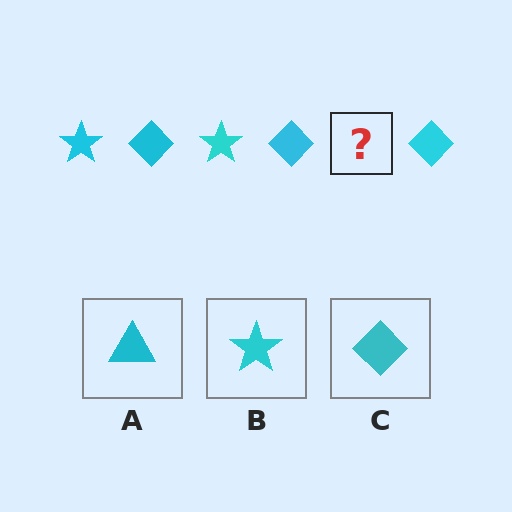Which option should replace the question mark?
Option B.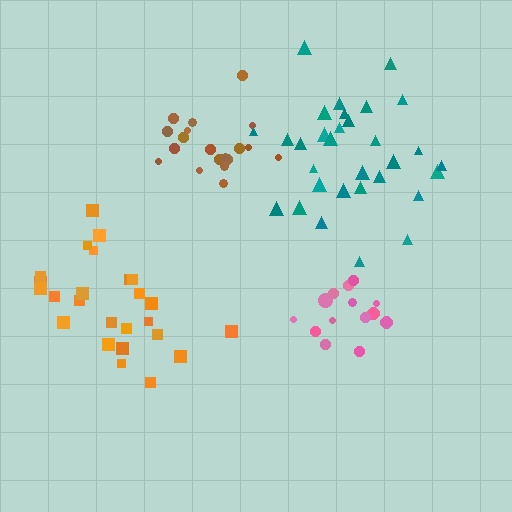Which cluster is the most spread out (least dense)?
Orange.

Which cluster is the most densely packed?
Pink.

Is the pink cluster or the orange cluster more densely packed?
Pink.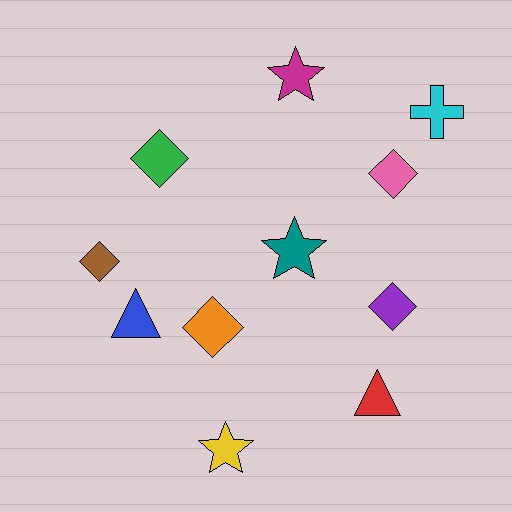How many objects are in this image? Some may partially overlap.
There are 11 objects.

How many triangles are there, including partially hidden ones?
There are 2 triangles.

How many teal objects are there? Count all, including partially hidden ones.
There is 1 teal object.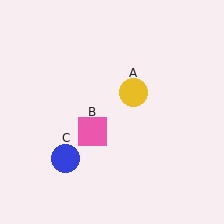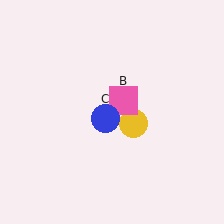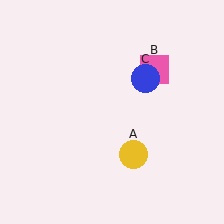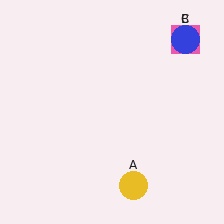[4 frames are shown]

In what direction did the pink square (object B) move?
The pink square (object B) moved up and to the right.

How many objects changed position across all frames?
3 objects changed position: yellow circle (object A), pink square (object B), blue circle (object C).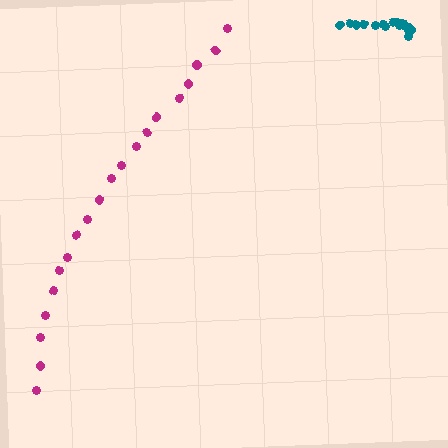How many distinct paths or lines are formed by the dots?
There are 2 distinct paths.